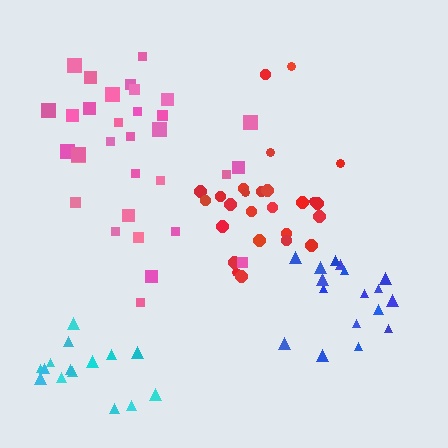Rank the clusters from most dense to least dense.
blue, cyan, red, pink.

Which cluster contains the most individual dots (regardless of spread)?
Pink (32).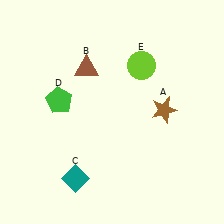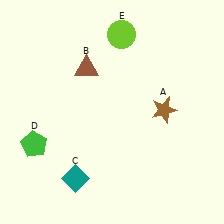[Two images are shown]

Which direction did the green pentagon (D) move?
The green pentagon (D) moved down.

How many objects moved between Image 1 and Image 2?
2 objects moved between the two images.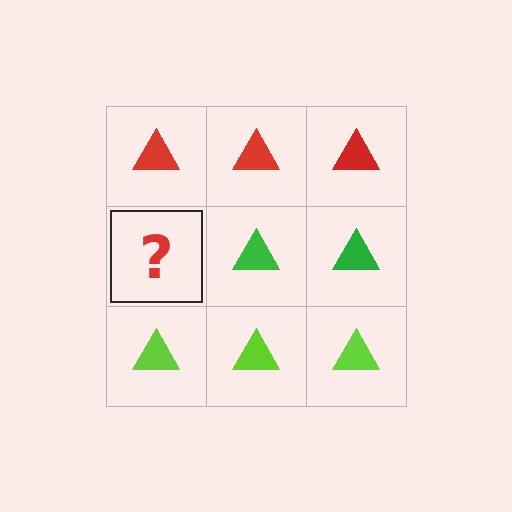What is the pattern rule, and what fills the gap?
The rule is that each row has a consistent color. The gap should be filled with a green triangle.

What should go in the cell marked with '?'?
The missing cell should contain a green triangle.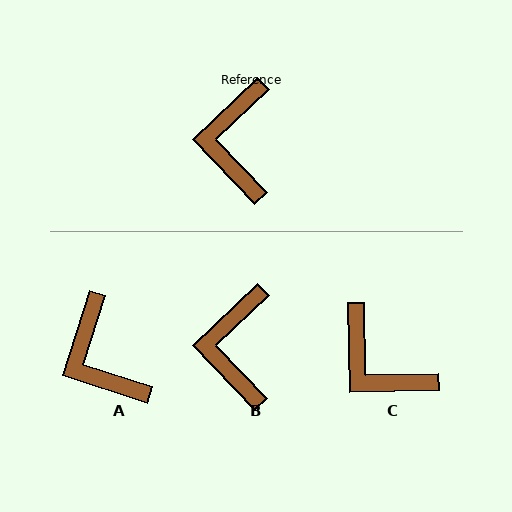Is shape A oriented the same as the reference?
No, it is off by about 28 degrees.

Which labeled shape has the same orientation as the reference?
B.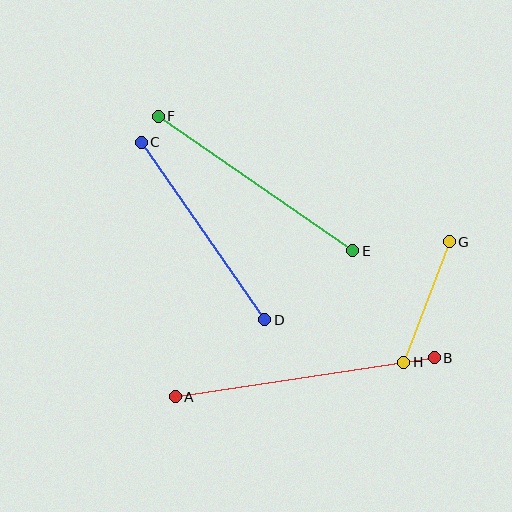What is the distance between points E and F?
The distance is approximately 236 pixels.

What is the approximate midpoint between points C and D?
The midpoint is at approximately (203, 231) pixels.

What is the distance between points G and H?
The distance is approximately 129 pixels.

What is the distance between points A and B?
The distance is approximately 262 pixels.